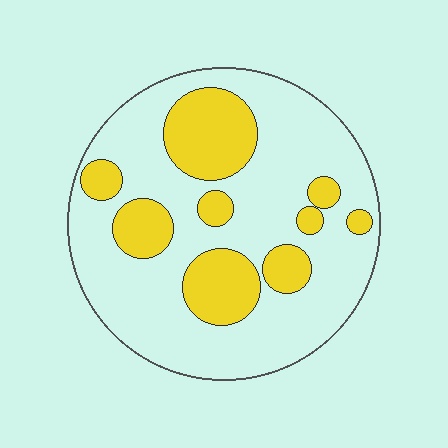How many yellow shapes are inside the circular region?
9.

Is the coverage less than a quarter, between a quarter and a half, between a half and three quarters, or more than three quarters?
Between a quarter and a half.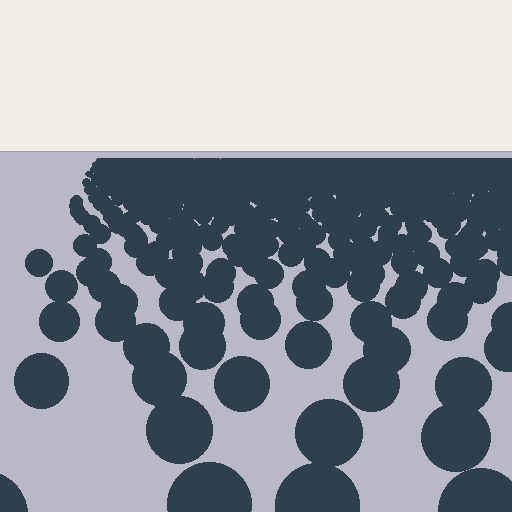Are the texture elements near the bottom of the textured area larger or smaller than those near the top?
Larger. Near the bottom, elements are closer to the viewer and appear at a bigger on-screen size.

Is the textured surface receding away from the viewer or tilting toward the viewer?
The surface is receding away from the viewer. Texture elements get smaller and denser toward the top.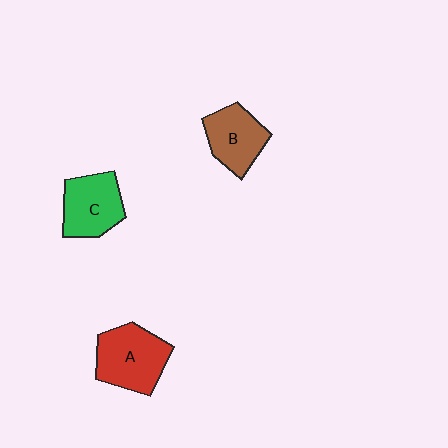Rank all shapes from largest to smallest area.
From largest to smallest: A (red), C (green), B (brown).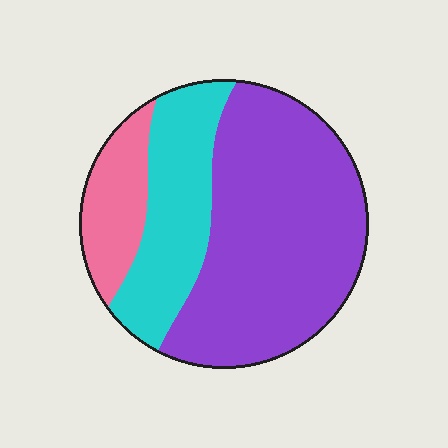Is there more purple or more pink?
Purple.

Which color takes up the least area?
Pink, at roughly 15%.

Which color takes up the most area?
Purple, at roughly 60%.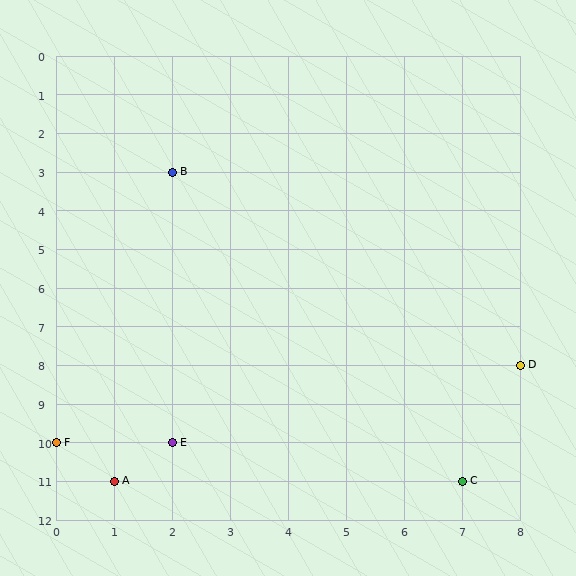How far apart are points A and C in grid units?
Points A and C are 6 columns apart.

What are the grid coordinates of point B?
Point B is at grid coordinates (2, 3).